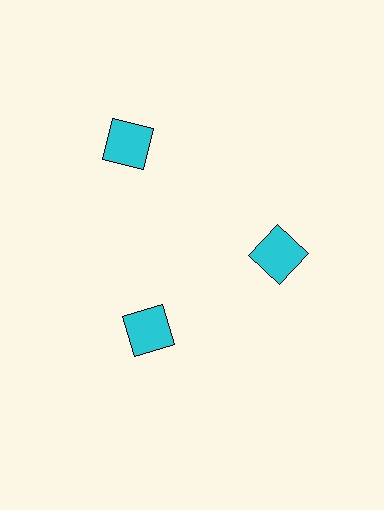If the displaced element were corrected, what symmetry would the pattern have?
It would have 3-fold rotational symmetry — the pattern would map onto itself every 120 degrees.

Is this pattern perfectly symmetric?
No. The 3 cyan squares are arranged in a ring, but one element near the 11 o'clock position is pushed outward from the center, breaking the 3-fold rotational symmetry.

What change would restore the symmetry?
The symmetry would be restored by moving it inward, back onto the ring so that all 3 squares sit at equal angles and equal distance from the center.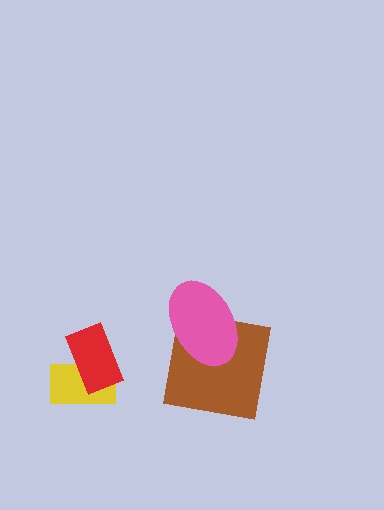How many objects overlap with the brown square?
1 object overlaps with the brown square.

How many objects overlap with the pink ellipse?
1 object overlaps with the pink ellipse.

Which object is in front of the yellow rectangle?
The red rectangle is in front of the yellow rectangle.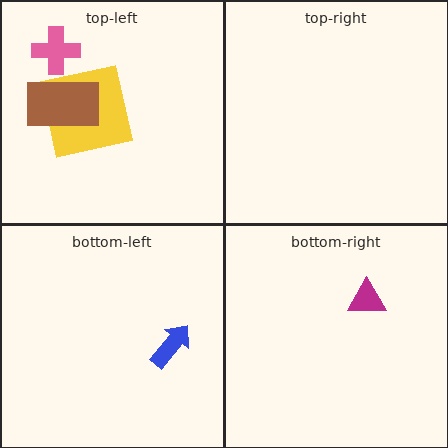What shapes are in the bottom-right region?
The magenta triangle.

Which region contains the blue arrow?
The bottom-left region.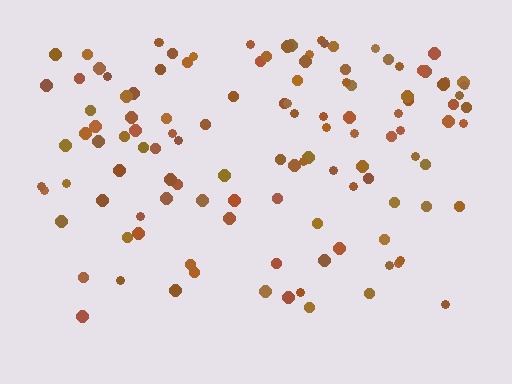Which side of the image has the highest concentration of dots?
The top.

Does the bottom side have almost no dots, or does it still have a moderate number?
Still a moderate number, just noticeably fewer than the top.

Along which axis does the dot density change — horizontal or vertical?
Vertical.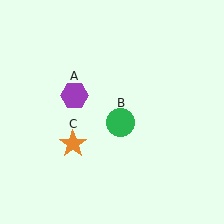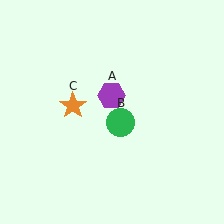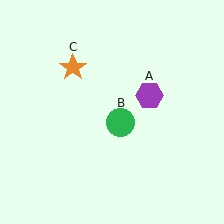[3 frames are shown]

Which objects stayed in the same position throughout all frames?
Green circle (object B) remained stationary.